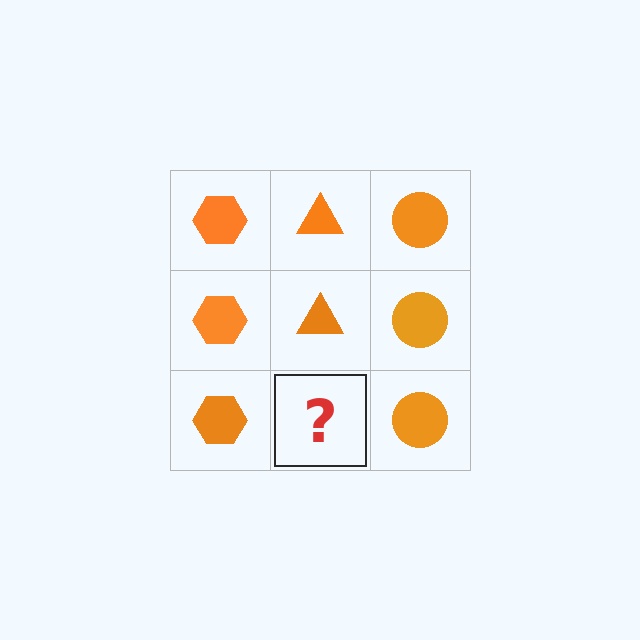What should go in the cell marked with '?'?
The missing cell should contain an orange triangle.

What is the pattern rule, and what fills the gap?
The rule is that each column has a consistent shape. The gap should be filled with an orange triangle.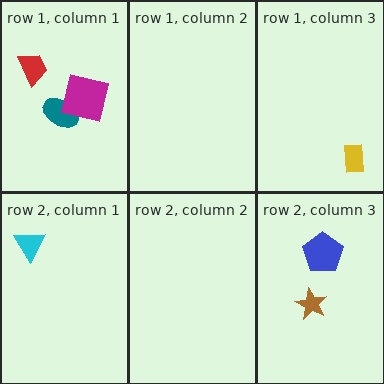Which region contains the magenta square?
The row 1, column 1 region.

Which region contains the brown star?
The row 2, column 3 region.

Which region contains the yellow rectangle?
The row 1, column 3 region.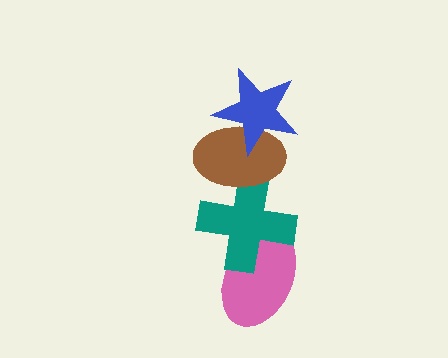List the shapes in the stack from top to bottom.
From top to bottom: the blue star, the brown ellipse, the teal cross, the pink ellipse.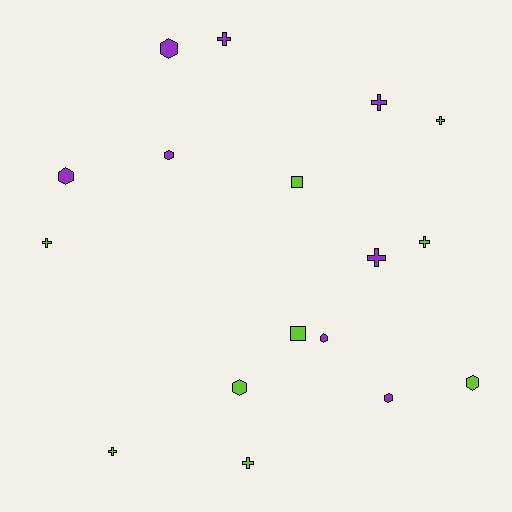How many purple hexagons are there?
There are 5 purple hexagons.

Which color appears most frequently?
Lime, with 9 objects.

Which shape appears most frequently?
Cross, with 8 objects.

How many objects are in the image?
There are 17 objects.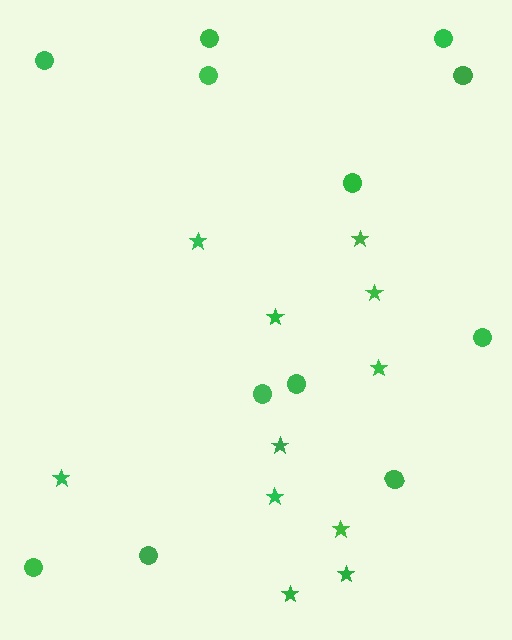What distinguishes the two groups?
There are 2 groups: one group of stars (11) and one group of circles (12).